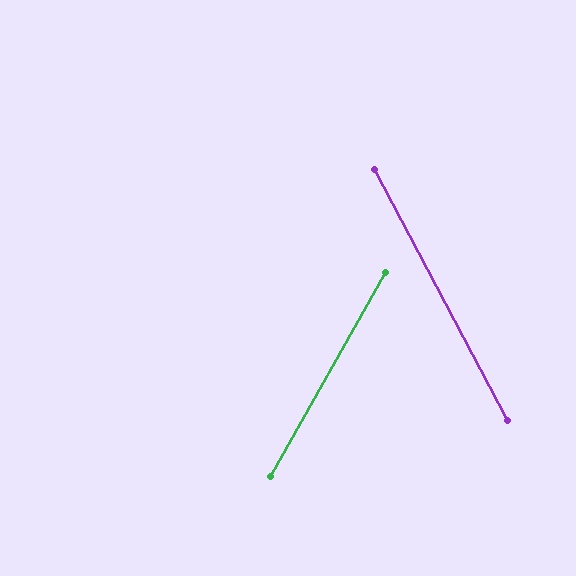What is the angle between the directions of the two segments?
Approximately 57 degrees.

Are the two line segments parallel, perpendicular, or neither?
Neither parallel nor perpendicular — they differ by about 57°.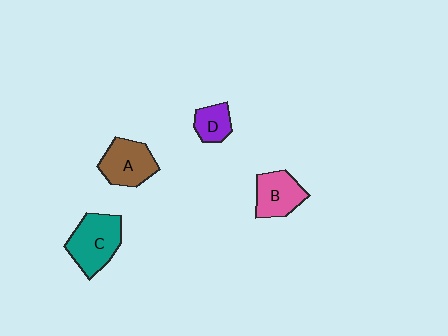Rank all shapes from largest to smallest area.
From largest to smallest: C (teal), A (brown), B (pink), D (purple).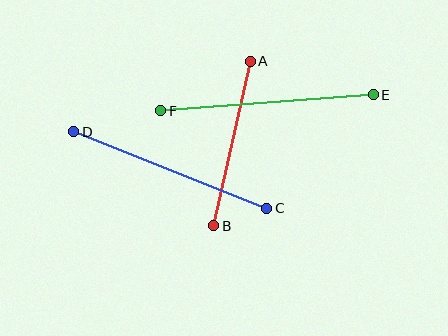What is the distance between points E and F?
The distance is approximately 213 pixels.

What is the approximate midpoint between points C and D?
The midpoint is at approximately (170, 170) pixels.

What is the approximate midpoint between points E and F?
The midpoint is at approximately (267, 103) pixels.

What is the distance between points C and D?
The distance is approximately 208 pixels.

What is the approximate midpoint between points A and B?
The midpoint is at approximately (232, 143) pixels.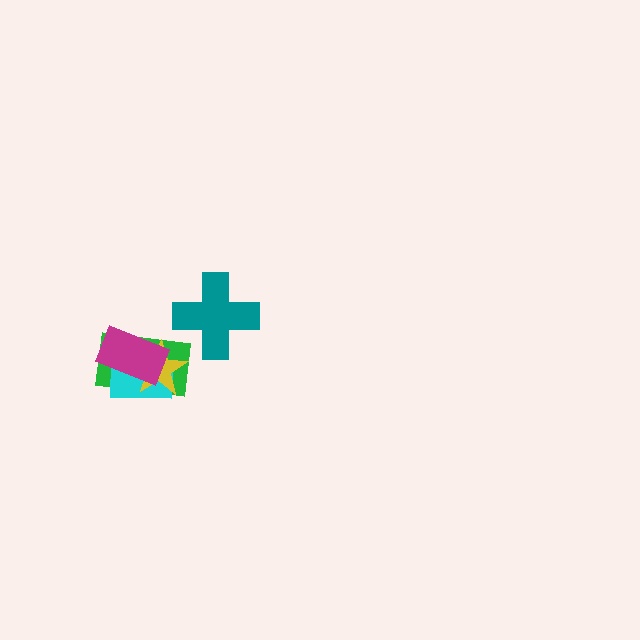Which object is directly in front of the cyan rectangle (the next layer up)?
The yellow star is directly in front of the cyan rectangle.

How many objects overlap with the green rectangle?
3 objects overlap with the green rectangle.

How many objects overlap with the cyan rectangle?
3 objects overlap with the cyan rectangle.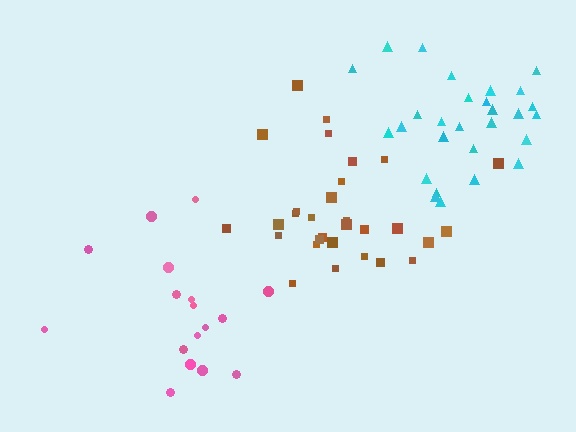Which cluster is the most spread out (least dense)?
Pink.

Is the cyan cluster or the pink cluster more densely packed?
Cyan.